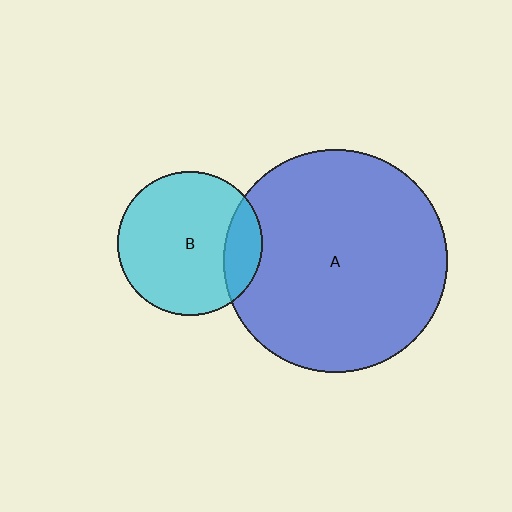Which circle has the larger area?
Circle A (blue).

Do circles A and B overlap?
Yes.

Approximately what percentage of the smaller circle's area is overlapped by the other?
Approximately 15%.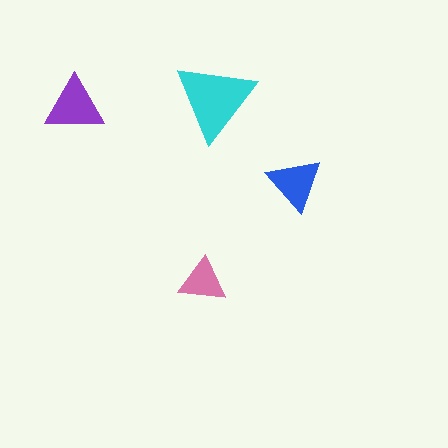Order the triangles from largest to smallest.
the cyan one, the purple one, the blue one, the pink one.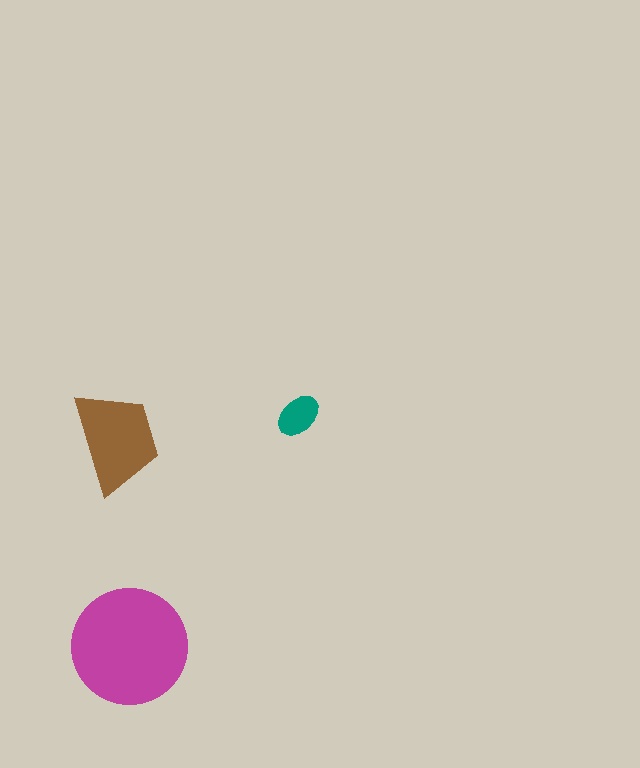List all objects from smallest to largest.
The teal ellipse, the brown trapezoid, the magenta circle.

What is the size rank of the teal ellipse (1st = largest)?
3rd.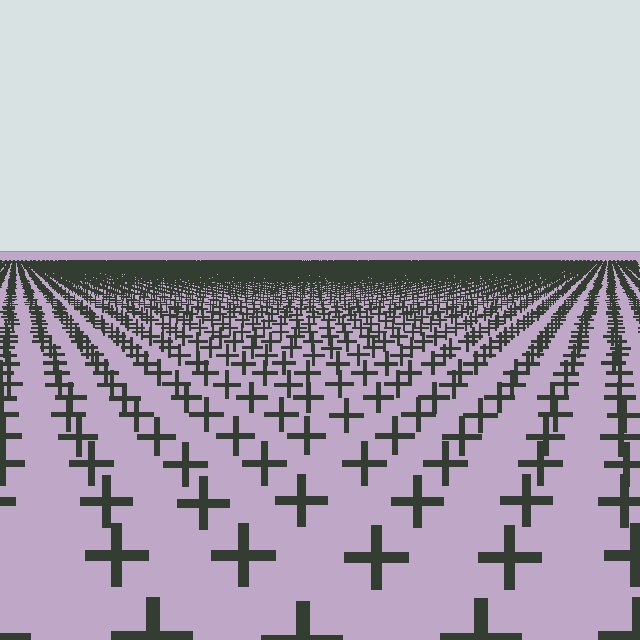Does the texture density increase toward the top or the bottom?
Density increases toward the top.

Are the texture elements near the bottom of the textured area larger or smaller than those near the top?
Larger. Near the bottom, elements are closer to the viewer and appear at a bigger on-screen size.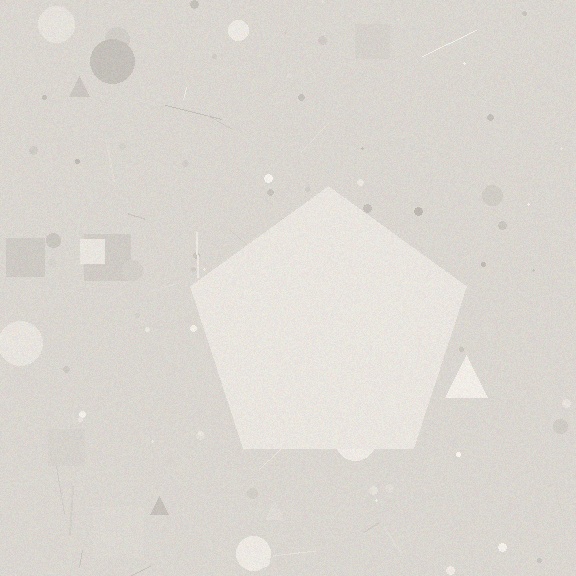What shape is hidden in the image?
A pentagon is hidden in the image.